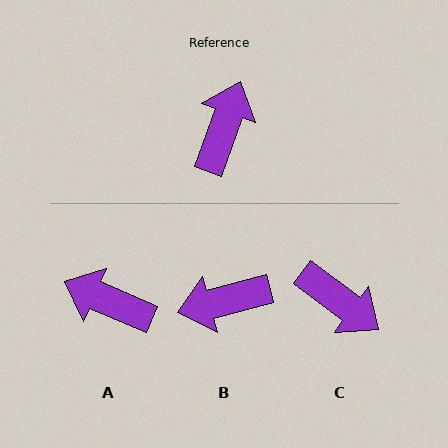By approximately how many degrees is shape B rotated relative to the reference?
Approximately 125 degrees counter-clockwise.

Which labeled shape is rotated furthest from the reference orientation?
B, about 125 degrees away.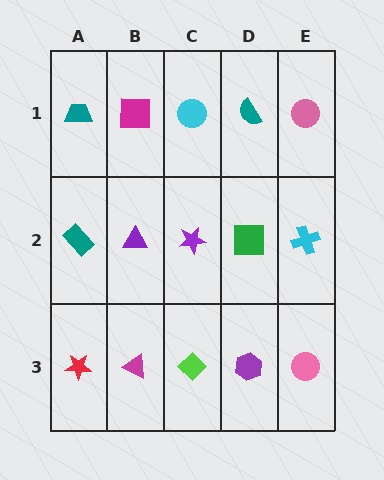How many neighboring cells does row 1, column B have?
3.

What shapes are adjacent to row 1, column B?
A purple triangle (row 2, column B), a teal trapezoid (row 1, column A), a cyan circle (row 1, column C).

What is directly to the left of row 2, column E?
A green square.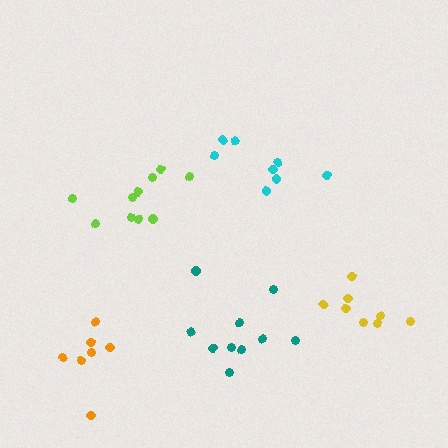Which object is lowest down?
The orange cluster is bottommost.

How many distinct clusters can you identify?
There are 5 distinct clusters.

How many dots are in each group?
Group 1: 10 dots, Group 2: 10 dots, Group 3: 7 dots, Group 4: 8 dots, Group 5: 8 dots (43 total).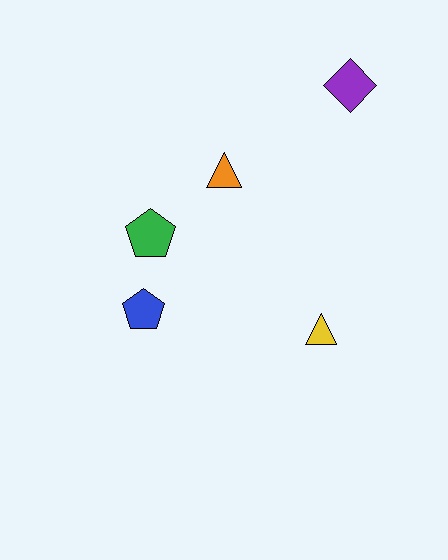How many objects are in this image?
There are 5 objects.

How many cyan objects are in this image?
There are no cyan objects.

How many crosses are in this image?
There are no crosses.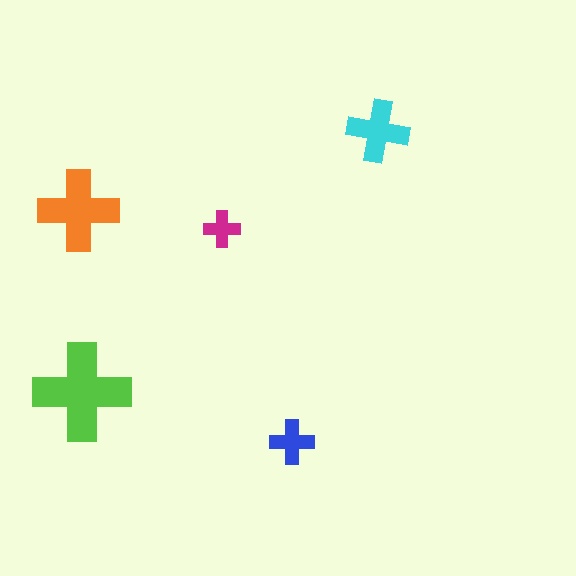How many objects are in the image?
There are 5 objects in the image.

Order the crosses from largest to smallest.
the lime one, the orange one, the cyan one, the blue one, the magenta one.